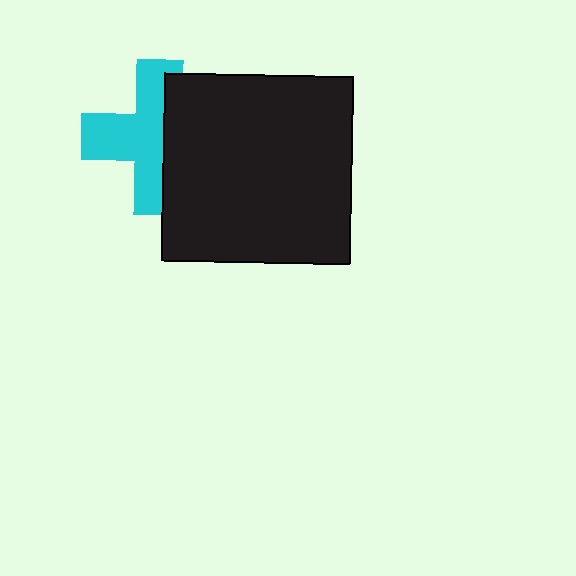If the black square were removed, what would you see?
You would see the complete cyan cross.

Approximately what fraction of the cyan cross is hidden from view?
Roughly 43% of the cyan cross is hidden behind the black square.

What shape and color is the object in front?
The object in front is a black square.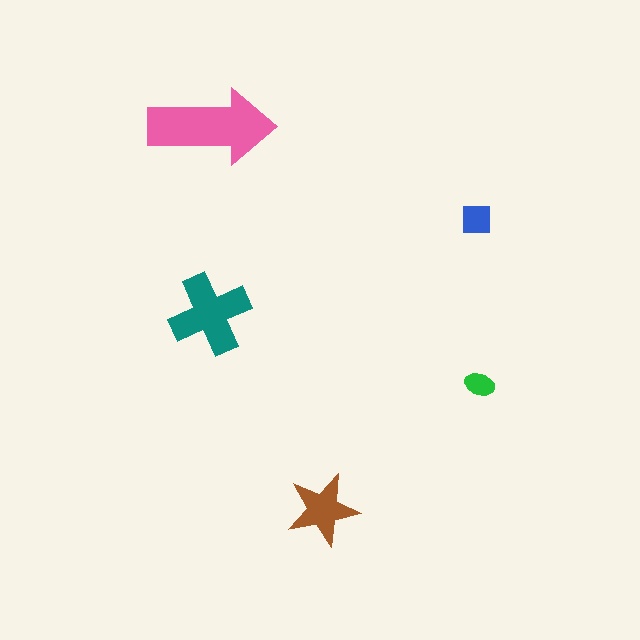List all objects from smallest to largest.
The green ellipse, the blue square, the brown star, the teal cross, the pink arrow.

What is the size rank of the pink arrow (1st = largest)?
1st.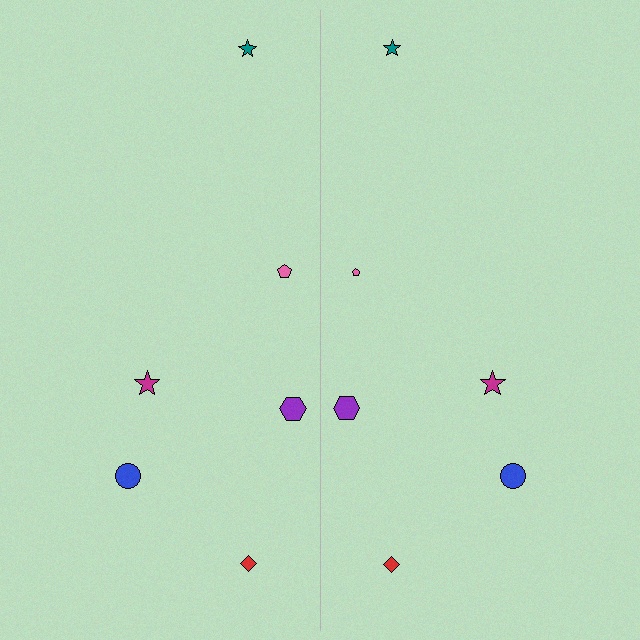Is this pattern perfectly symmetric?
No, the pattern is not perfectly symmetric. The pink pentagon on the right side has a different size than its mirror counterpart.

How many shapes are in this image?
There are 12 shapes in this image.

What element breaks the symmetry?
The pink pentagon on the right side has a different size than its mirror counterpart.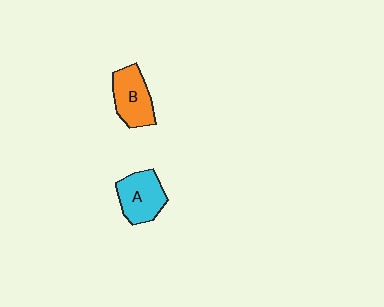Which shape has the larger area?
Shape A (cyan).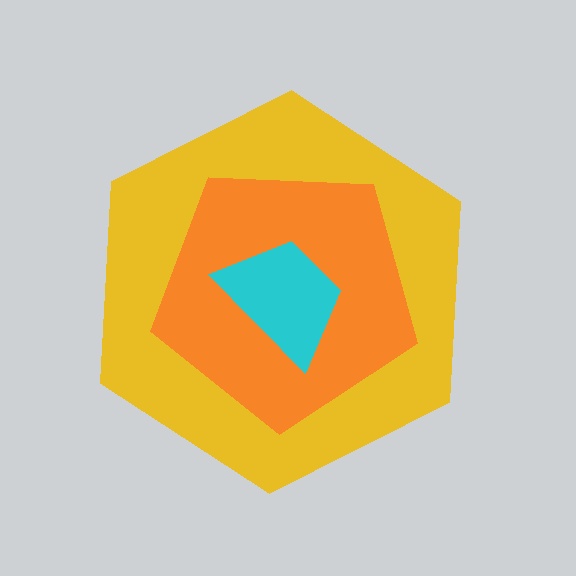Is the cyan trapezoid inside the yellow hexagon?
Yes.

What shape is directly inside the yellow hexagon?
The orange pentagon.